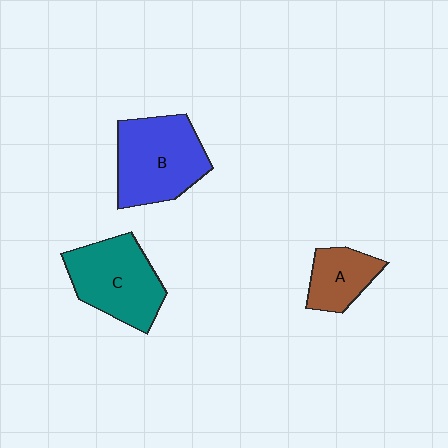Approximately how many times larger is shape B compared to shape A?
Approximately 1.9 times.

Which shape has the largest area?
Shape B (blue).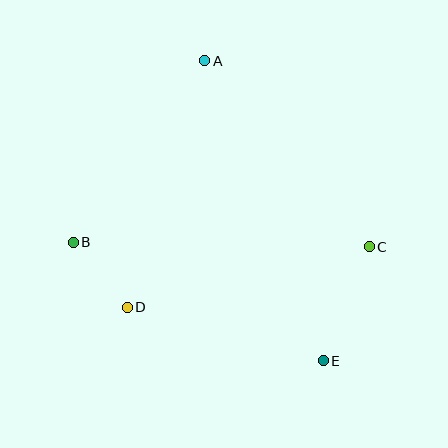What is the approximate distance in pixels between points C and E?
The distance between C and E is approximately 123 pixels.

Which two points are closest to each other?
Points B and D are closest to each other.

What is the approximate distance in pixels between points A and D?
The distance between A and D is approximately 258 pixels.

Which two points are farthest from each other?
Points A and E are farthest from each other.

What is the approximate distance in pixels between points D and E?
The distance between D and E is approximately 203 pixels.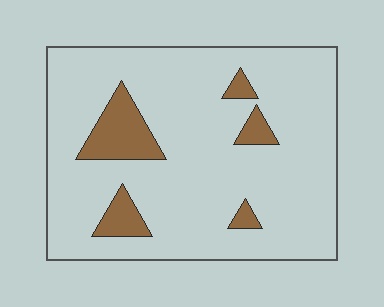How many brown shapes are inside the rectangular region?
5.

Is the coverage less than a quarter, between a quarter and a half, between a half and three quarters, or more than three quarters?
Less than a quarter.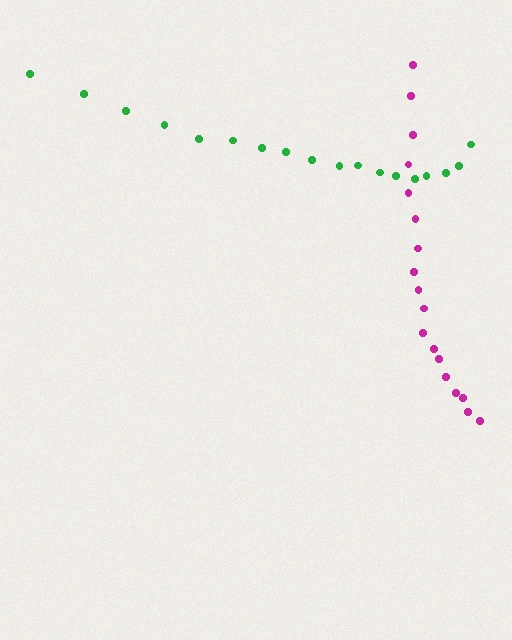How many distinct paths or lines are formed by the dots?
There are 2 distinct paths.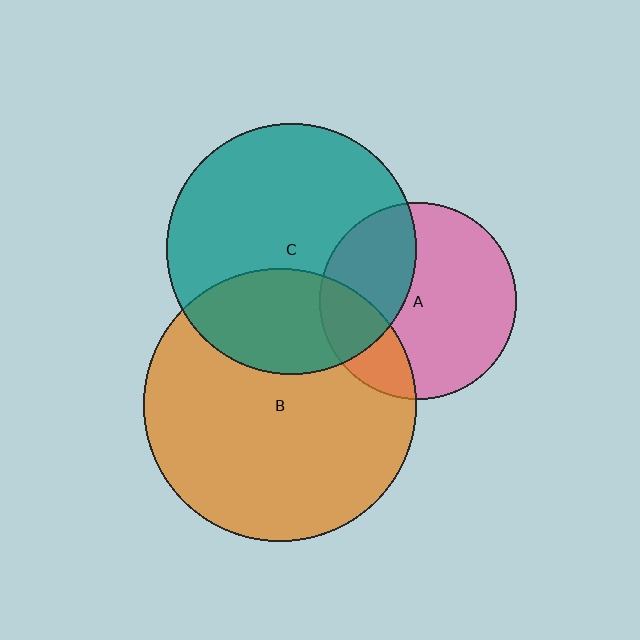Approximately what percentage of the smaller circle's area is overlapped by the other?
Approximately 20%.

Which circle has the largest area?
Circle B (orange).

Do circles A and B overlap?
Yes.